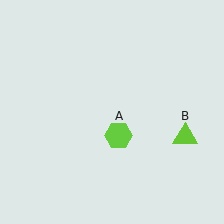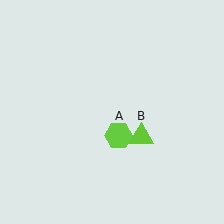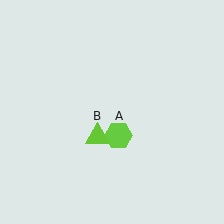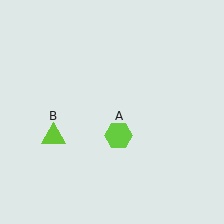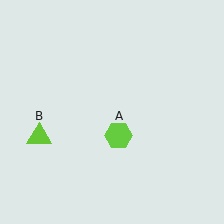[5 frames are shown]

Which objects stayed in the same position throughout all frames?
Lime hexagon (object A) remained stationary.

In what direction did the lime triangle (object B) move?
The lime triangle (object B) moved left.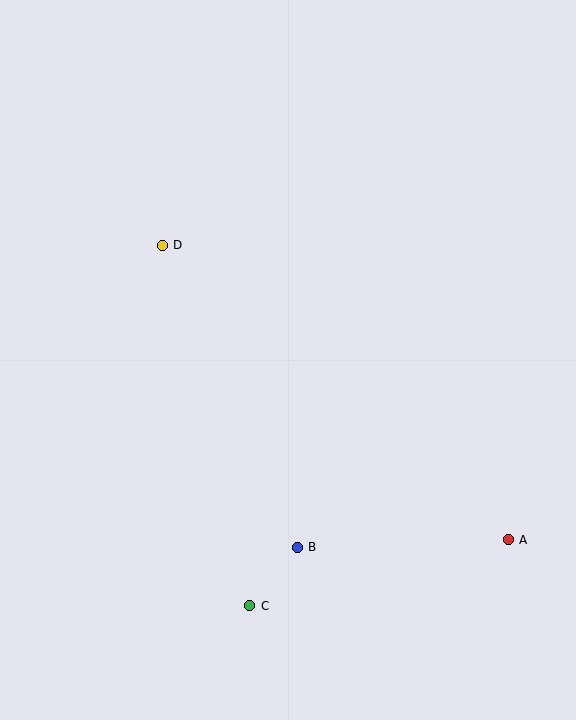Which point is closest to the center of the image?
Point D at (162, 245) is closest to the center.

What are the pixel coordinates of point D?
Point D is at (162, 245).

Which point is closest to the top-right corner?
Point D is closest to the top-right corner.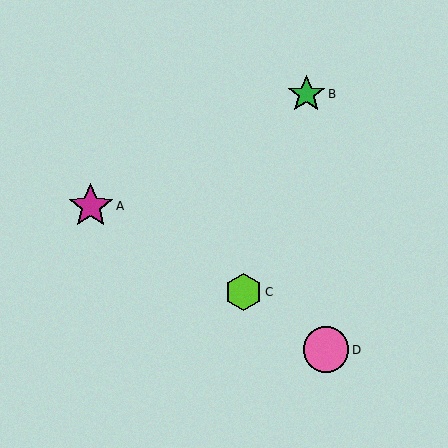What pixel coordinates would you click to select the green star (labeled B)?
Click at (306, 94) to select the green star B.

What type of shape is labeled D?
Shape D is a pink circle.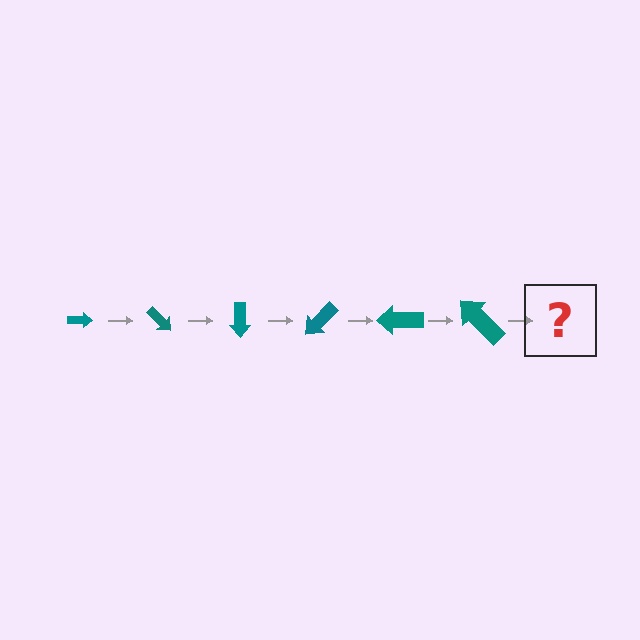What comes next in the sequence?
The next element should be an arrow, larger than the previous one and rotated 270 degrees from the start.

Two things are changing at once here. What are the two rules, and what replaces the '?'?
The two rules are that the arrow grows larger each step and it rotates 45 degrees each step. The '?' should be an arrow, larger than the previous one and rotated 270 degrees from the start.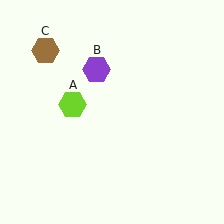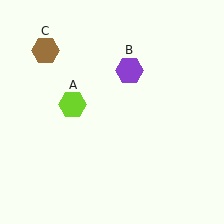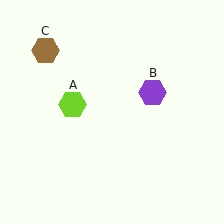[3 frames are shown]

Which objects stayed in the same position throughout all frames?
Lime hexagon (object A) and brown hexagon (object C) remained stationary.